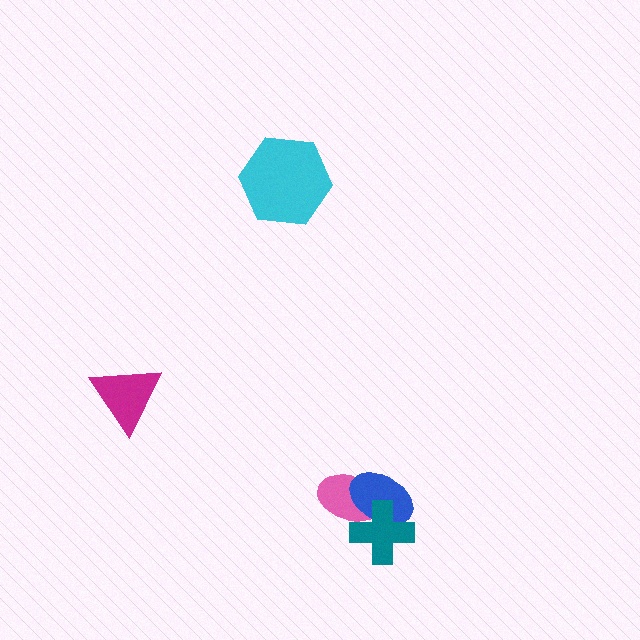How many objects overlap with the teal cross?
2 objects overlap with the teal cross.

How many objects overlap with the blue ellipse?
2 objects overlap with the blue ellipse.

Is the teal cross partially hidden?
No, no other shape covers it.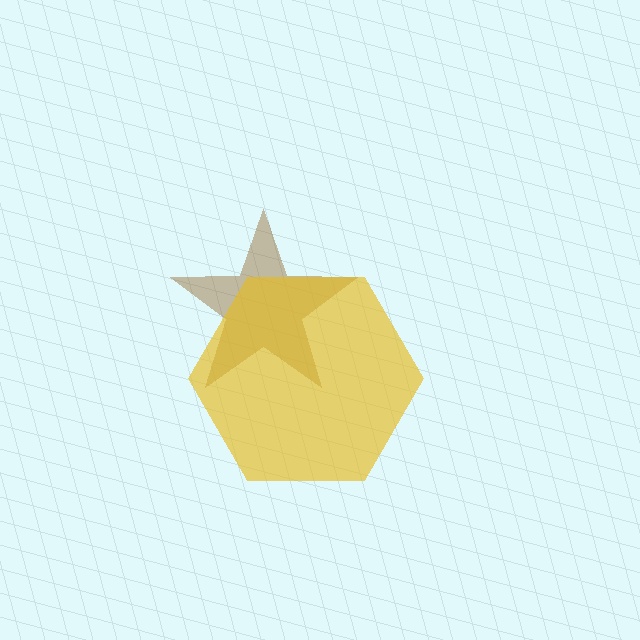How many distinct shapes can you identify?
There are 2 distinct shapes: a brown star, a yellow hexagon.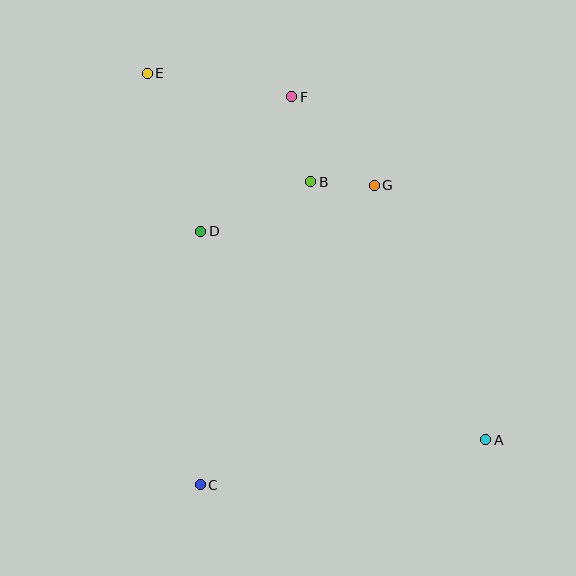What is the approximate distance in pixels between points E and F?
The distance between E and F is approximately 146 pixels.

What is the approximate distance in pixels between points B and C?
The distance between B and C is approximately 322 pixels.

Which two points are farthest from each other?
Points A and E are farthest from each other.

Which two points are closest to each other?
Points B and G are closest to each other.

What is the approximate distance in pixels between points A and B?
The distance between A and B is approximately 312 pixels.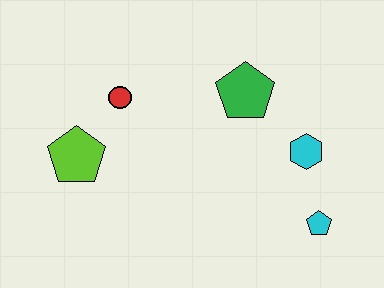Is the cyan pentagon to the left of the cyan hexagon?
No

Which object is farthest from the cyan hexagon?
The lime pentagon is farthest from the cyan hexagon.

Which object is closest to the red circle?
The lime pentagon is closest to the red circle.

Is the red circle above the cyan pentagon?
Yes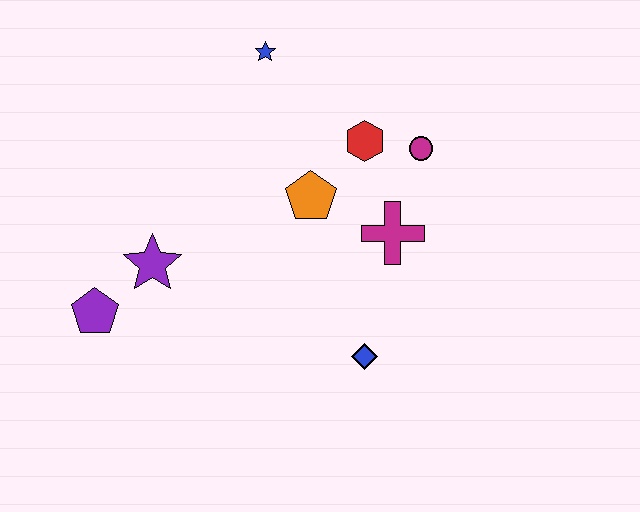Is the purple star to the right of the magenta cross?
No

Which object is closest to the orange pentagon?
The red hexagon is closest to the orange pentagon.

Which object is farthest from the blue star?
The blue diamond is farthest from the blue star.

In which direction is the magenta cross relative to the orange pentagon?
The magenta cross is to the right of the orange pentagon.